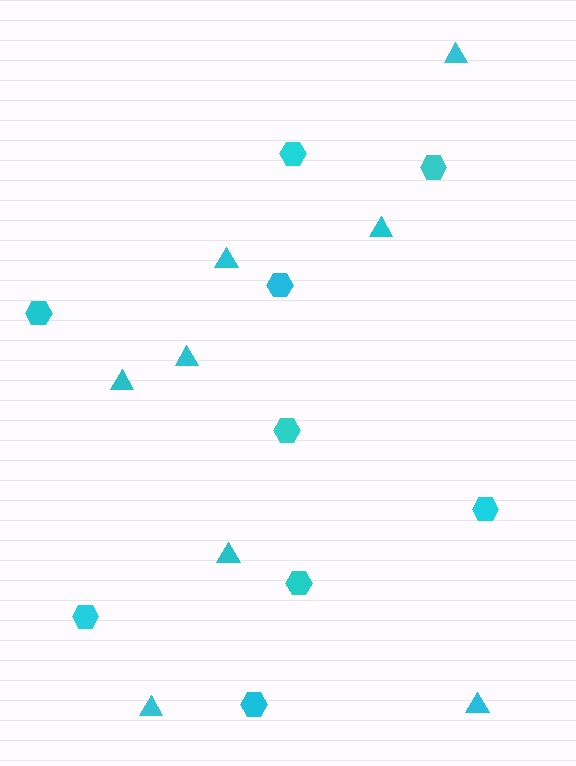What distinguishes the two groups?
There are 2 groups: one group of triangles (8) and one group of hexagons (9).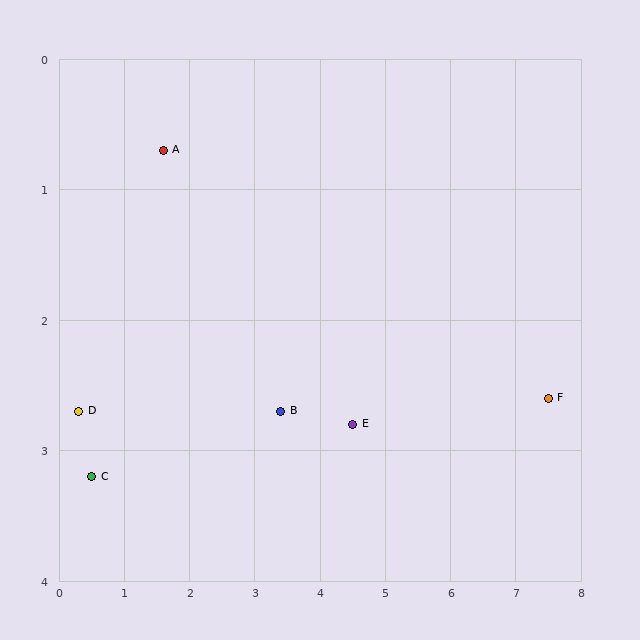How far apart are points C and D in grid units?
Points C and D are about 0.5 grid units apart.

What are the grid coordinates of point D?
Point D is at approximately (0.3, 2.7).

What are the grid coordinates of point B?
Point B is at approximately (3.4, 2.7).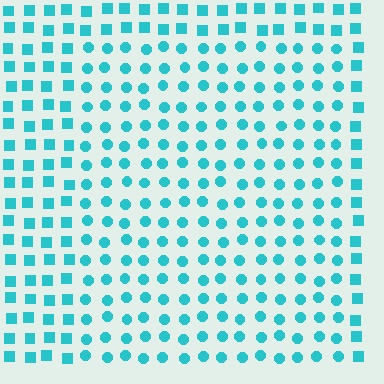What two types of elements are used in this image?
The image uses circles inside the rectangle region and squares outside it.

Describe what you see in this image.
The image is filled with small cyan elements arranged in a uniform grid. A rectangle-shaped region contains circles, while the surrounding area contains squares. The boundary is defined purely by the change in element shape.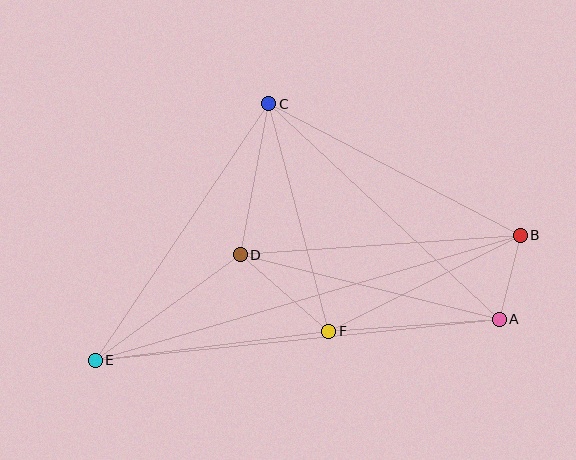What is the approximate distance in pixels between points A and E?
The distance between A and E is approximately 406 pixels.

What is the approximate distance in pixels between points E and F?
The distance between E and F is approximately 235 pixels.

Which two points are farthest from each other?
Points B and E are farthest from each other.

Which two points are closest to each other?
Points A and B are closest to each other.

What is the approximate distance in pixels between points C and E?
The distance between C and E is approximately 310 pixels.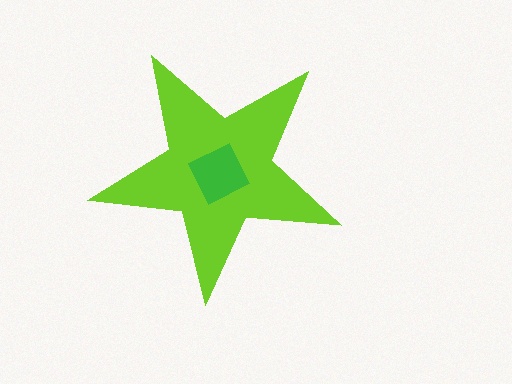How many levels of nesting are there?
2.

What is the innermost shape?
The green square.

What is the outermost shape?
The lime star.